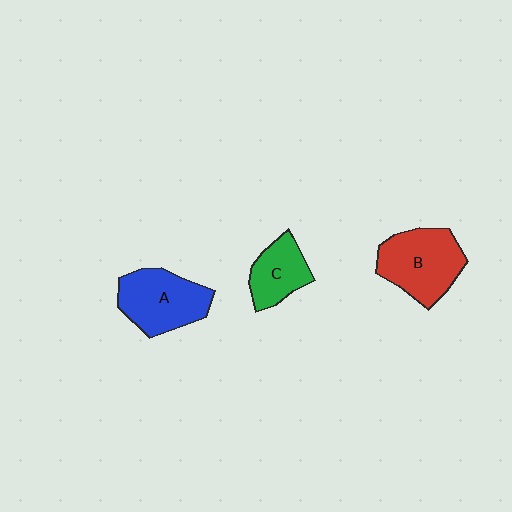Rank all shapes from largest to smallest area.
From largest to smallest: B (red), A (blue), C (green).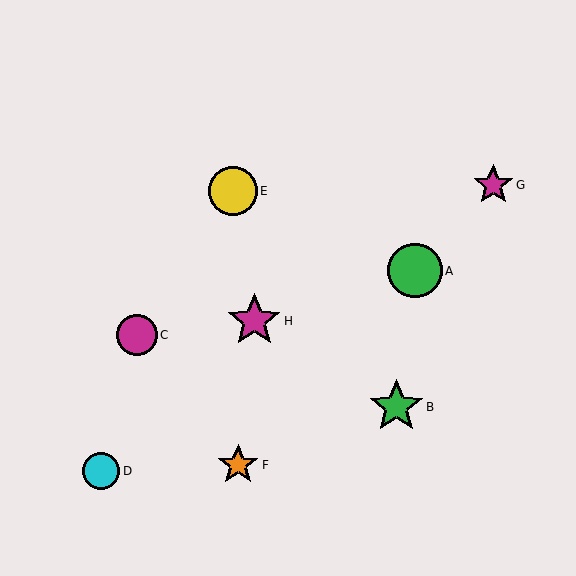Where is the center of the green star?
The center of the green star is at (396, 407).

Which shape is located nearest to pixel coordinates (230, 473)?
The orange star (labeled F) at (238, 465) is nearest to that location.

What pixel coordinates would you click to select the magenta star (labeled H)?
Click at (254, 321) to select the magenta star H.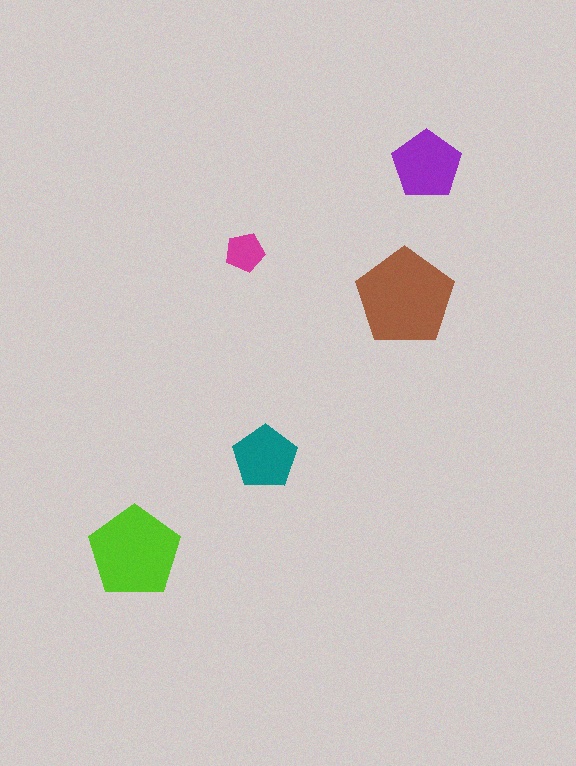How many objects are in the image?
There are 5 objects in the image.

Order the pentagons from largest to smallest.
the brown one, the lime one, the purple one, the teal one, the magenta one.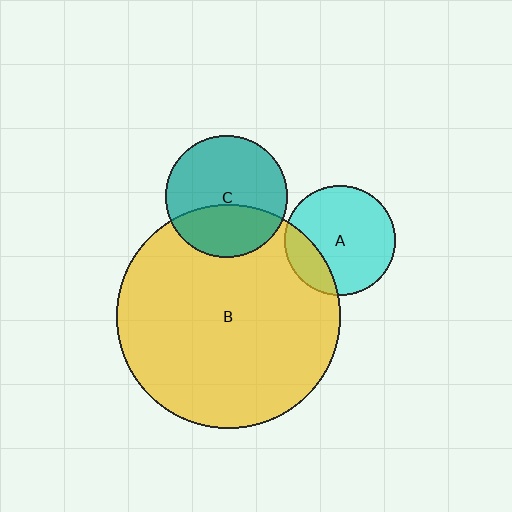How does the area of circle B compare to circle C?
Approximately 3.4 times.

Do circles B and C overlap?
Yes.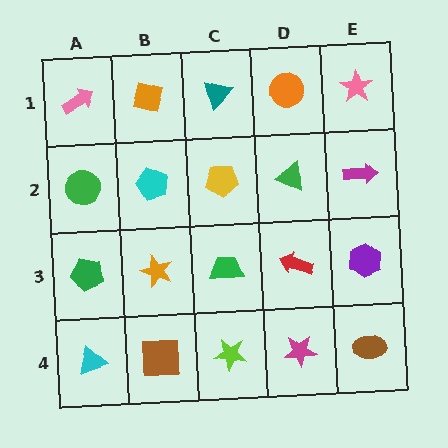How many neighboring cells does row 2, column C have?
4.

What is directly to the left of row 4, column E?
A magenta star.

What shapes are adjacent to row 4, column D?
A red arrow (row 3, column D), a lime star (row 4, column C), a brown ellipse (row 4, column E).